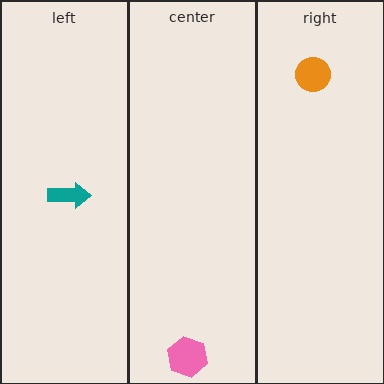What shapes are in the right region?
The orange circle.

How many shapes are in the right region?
1.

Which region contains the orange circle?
The right region.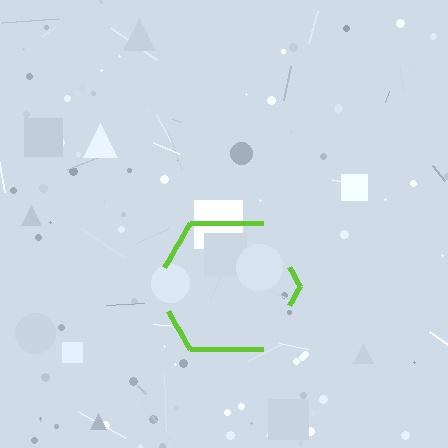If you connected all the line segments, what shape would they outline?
They would outline a hexagon.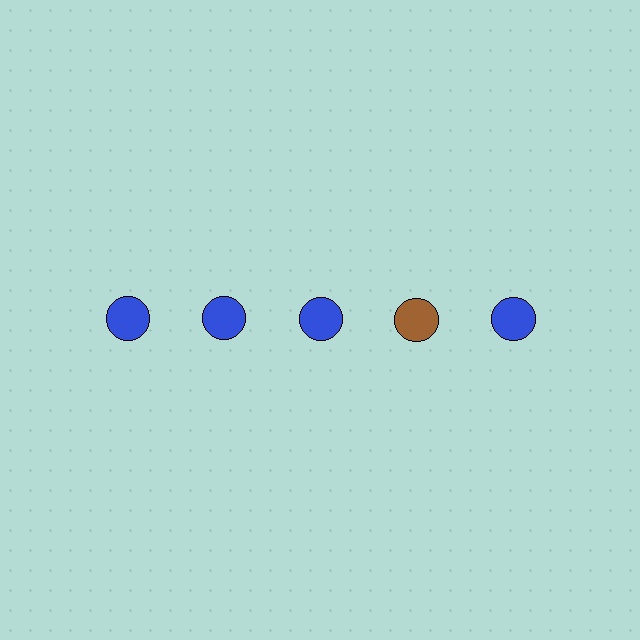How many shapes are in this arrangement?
There are 5 shapes arranged in a grid pattern.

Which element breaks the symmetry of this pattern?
The brown circle in the top row, second from right column breaks the symmetry. All other shapes are blue circles.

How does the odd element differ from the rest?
It has a different color: brown instead of blue.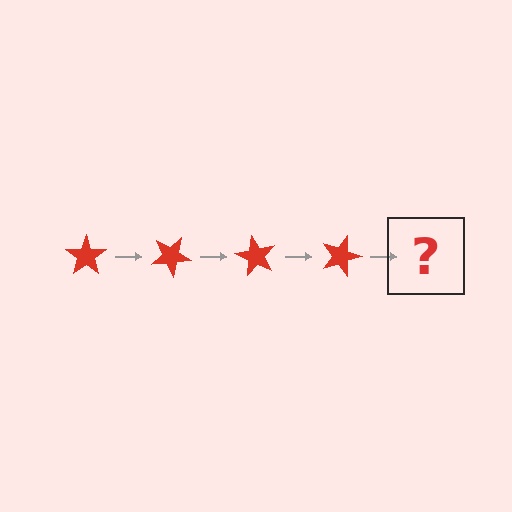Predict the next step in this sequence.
The next step is a red star rotated 120 degrees.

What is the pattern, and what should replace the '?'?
The pattern is that the star rotates 30 degrees each step. The '?' should be a red star rotated 120 degrees.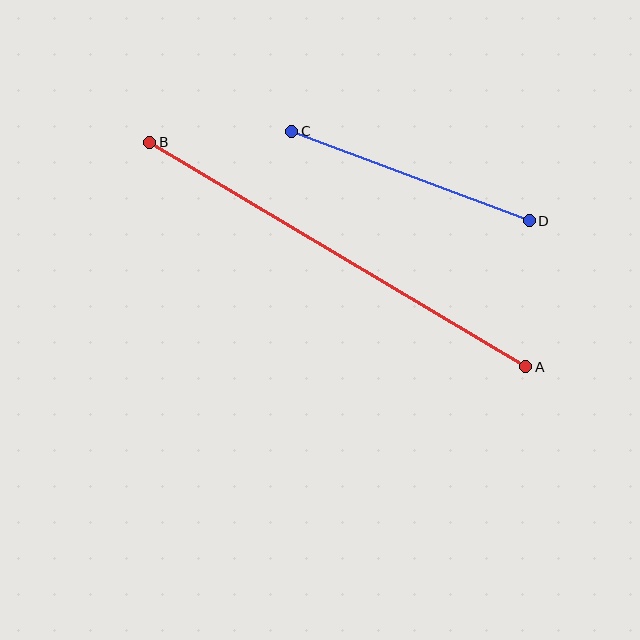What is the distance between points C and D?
The distance is approximately 254 pixels.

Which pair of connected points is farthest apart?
Points A and B are farthest apart.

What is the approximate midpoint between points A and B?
The midpoint is at approximately (338, 255) pixels.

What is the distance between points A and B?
The distance is approximately 438 pixels.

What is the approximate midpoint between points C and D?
The midpoint is at approximately (410, 176) pixels.